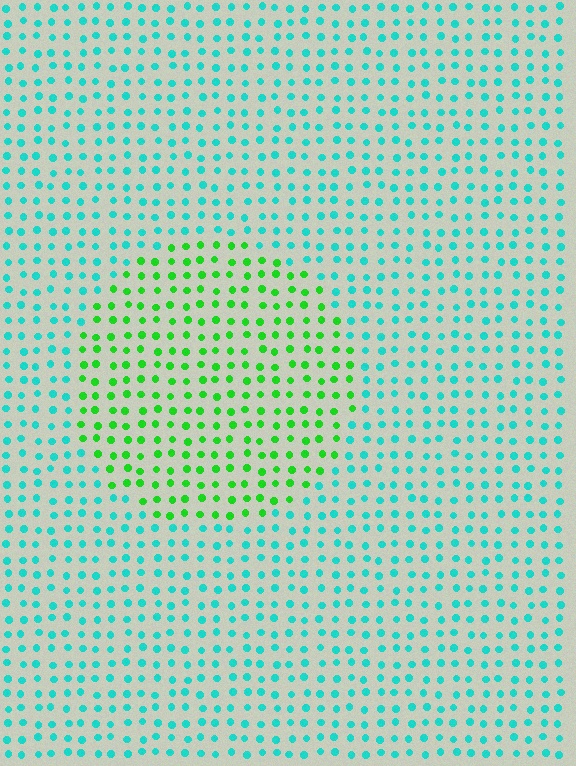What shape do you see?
I see a circle.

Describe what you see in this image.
The image is filled with small cyan elements in a uniform arrangement. A circle-shaped region is visible where the elements are tinted to a slightly different hue, forming a subtle color boundary.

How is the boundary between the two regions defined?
The boundary is defined purely by a slight shift in hue (about 54 degrees). Spacing, size, and orientation are identical on both sides.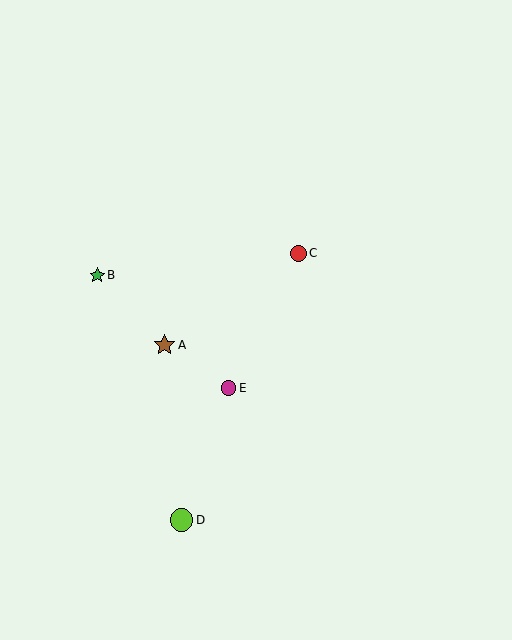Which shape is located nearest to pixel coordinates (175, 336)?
The brown star (labeled A) at (164, 345) is nearest to that location.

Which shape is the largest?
The lime circle (labeled D) is the largest.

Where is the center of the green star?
The center of the green star is at (97, 275).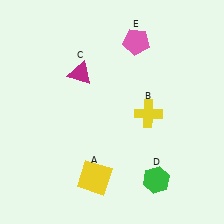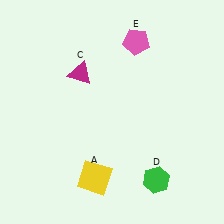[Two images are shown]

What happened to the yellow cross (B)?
The yellow cross (B) was removed in Image 2. It was in the bottom-right area of Image 1.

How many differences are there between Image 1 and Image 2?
There is 1 difference between the two images.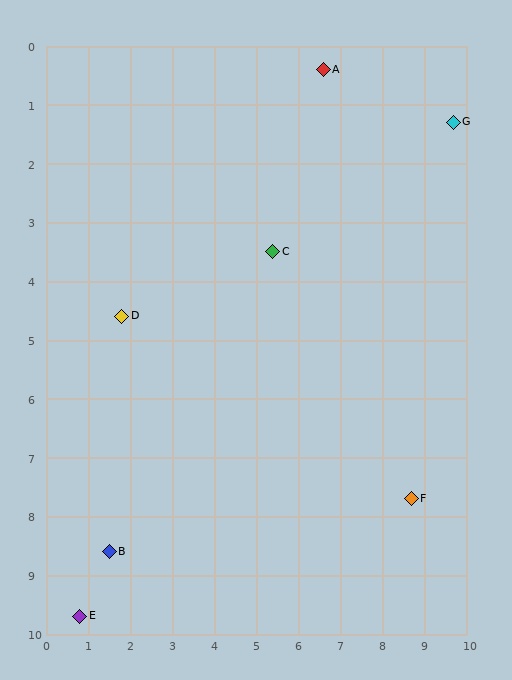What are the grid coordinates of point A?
Point A is at approximately (6.6, 0.4).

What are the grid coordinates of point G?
Point G is at approximately (9.7, 1.3).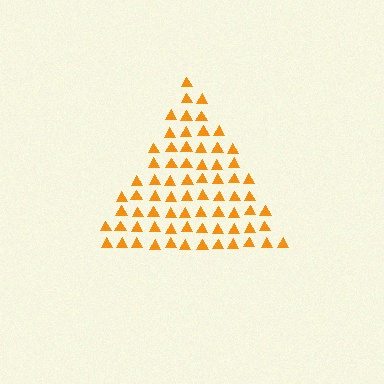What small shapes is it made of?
It is made of small triangles.